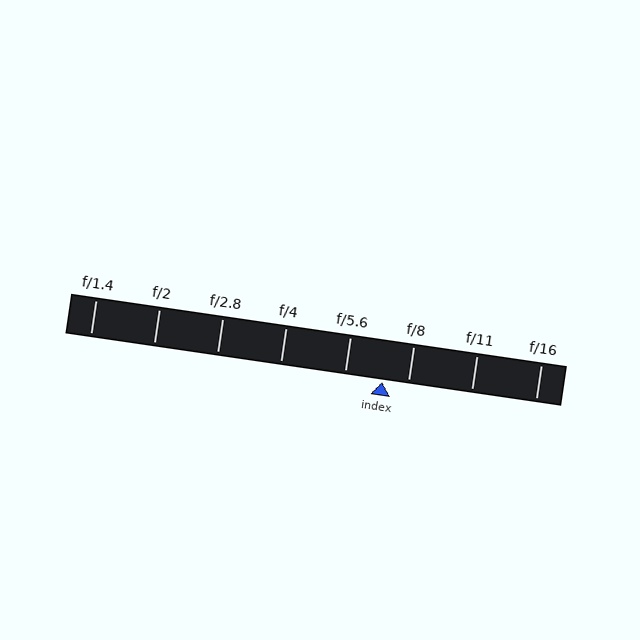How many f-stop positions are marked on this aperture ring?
There are 8 f-stop positions marked.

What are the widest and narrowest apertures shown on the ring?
The widest aperture shown is f/1.4 and the narrowest is f/16.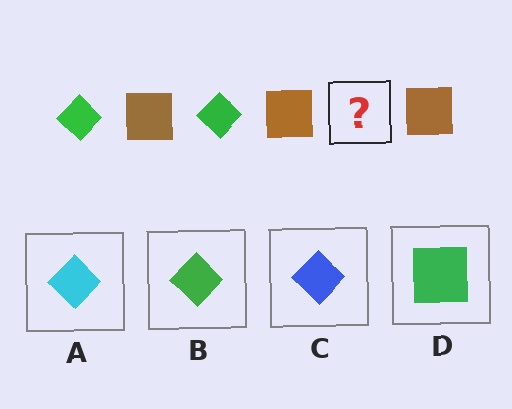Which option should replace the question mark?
Option B.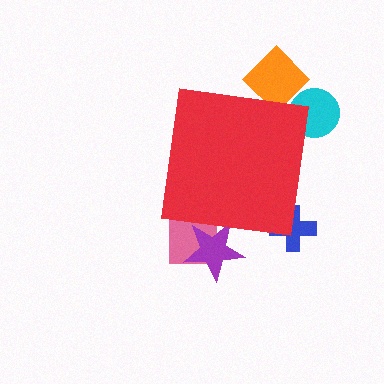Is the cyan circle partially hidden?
Yes, the cyan circle is partially hidden behind the red square.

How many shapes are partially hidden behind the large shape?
5 shapes are partially hidden.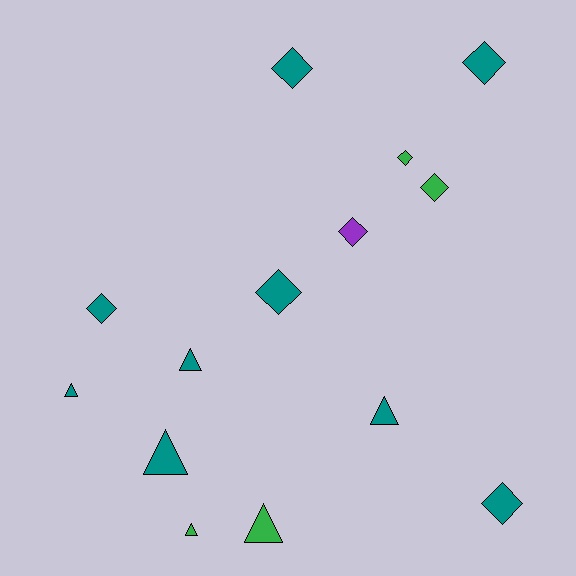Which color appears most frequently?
Teal, with 9 objects.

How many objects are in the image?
There are 14 objects.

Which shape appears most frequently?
Diamond, with 8 objects.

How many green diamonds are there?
There are 2 green diamonds.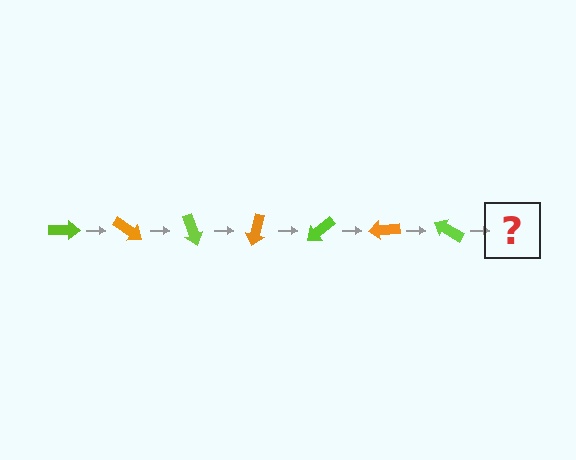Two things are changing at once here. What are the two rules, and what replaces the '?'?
The two rules are that it rotates 35 degrees each step and the color cycles through lime and orange. The '?' should be an orange arrow, rotated 245 degrees from the start.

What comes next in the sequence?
The next element should be an orange arrow, rotated 245 degrees from the start.